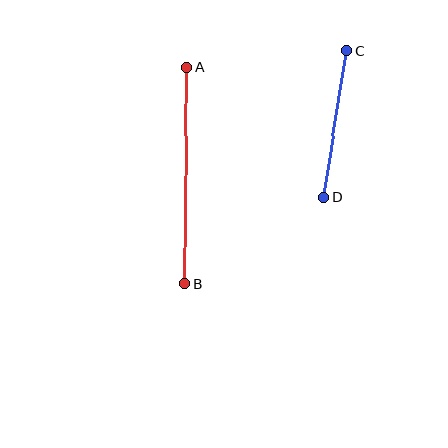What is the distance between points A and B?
The distance is approximately 217 pixels.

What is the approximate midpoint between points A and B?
The midpoint is at approximately (186, 176) pixels.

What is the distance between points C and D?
The distance is approximately 149 pixels.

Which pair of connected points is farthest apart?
Points A and B are farthest apart.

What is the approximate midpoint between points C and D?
The midpoint is at approximately (335, 125) pixels.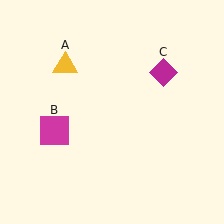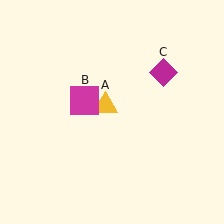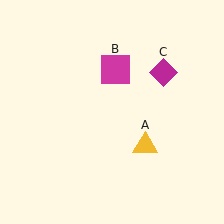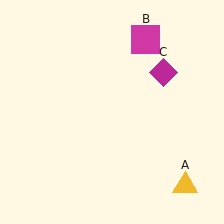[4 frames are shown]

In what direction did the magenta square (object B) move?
The magenta square (object B) moved up and to the right.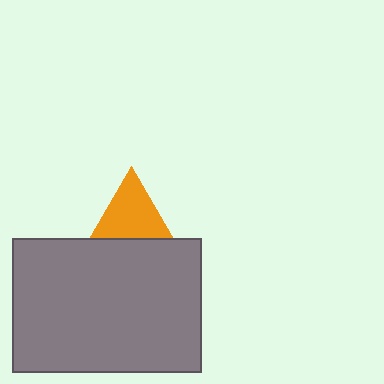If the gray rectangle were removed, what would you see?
You would see the complete orange triangle.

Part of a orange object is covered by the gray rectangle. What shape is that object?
It is a triangle.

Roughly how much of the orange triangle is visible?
About half of it is visible (roughly 50%).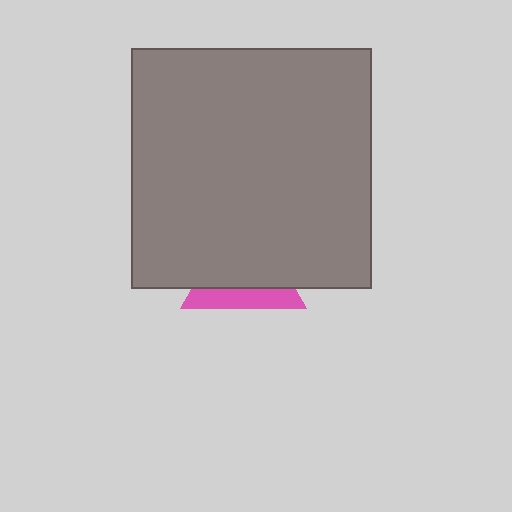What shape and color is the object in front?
The object in front is a gray square.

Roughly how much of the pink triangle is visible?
A small part of it is visible (roughly 33%).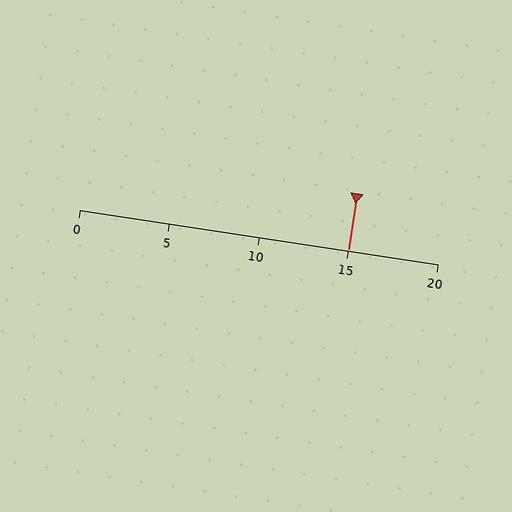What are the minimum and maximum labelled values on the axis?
The axis runs from 0 to 20.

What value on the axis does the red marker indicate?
The marker indicates approximately 15.